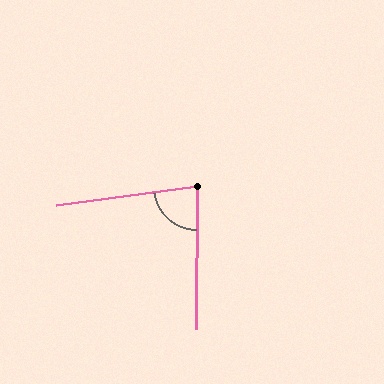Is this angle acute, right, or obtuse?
It is acute.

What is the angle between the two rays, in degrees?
Approximately 82 degrees.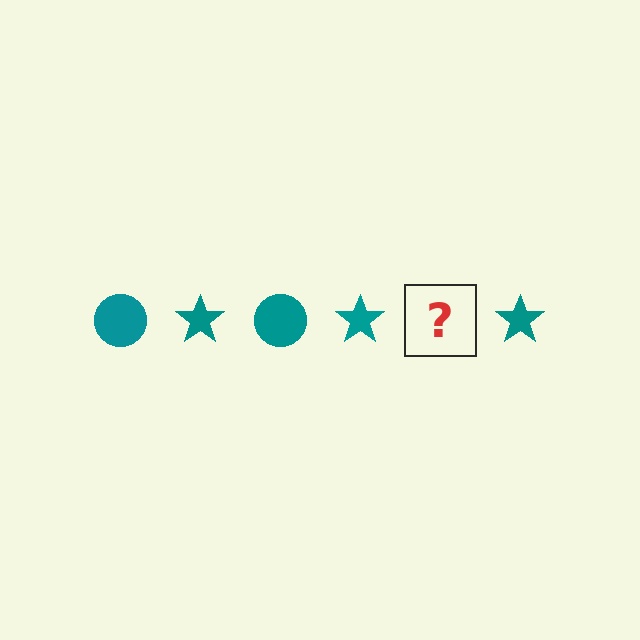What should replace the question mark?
The question mark should be replaced with a teal circle.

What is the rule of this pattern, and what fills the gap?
The rule is that the pattern cycles through circle, star shapes in teal. The gap should be filled with a teal circle.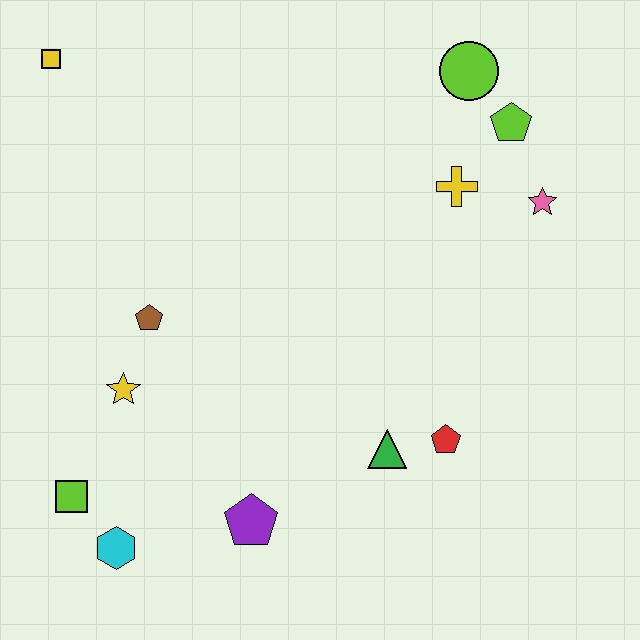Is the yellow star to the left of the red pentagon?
Yes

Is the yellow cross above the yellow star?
Yes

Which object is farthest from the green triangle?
The yellow square is farthest from the green triangle.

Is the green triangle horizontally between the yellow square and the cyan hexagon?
No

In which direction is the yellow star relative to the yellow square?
The yellow star is below the yellow square.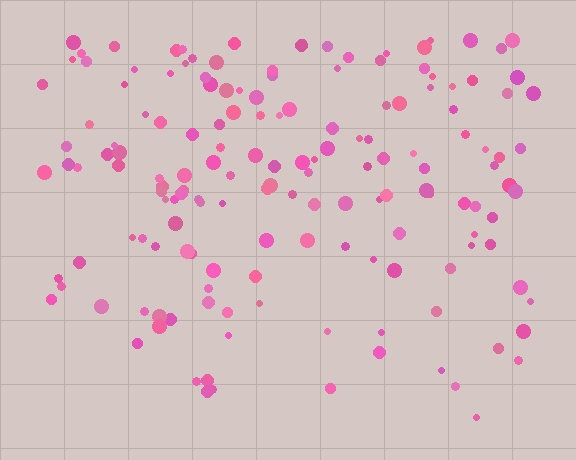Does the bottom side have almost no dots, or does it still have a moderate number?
Still a moderate number, just noticeably fewer than the top.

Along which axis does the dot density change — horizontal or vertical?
Vertical.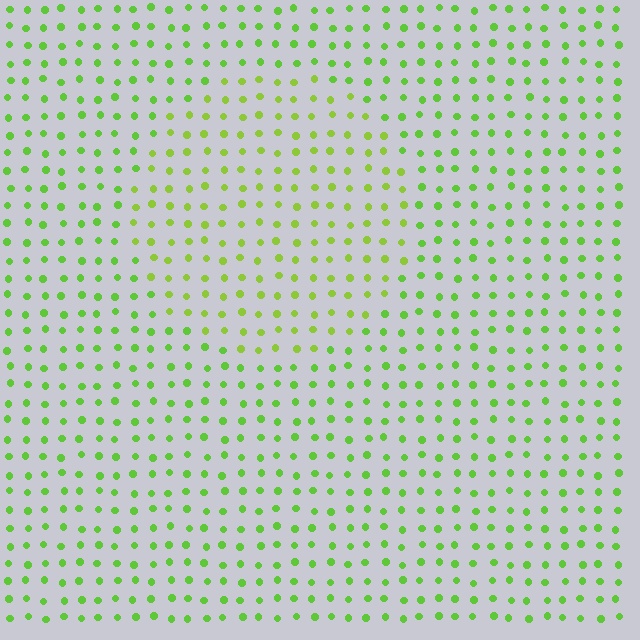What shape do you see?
I see a circle.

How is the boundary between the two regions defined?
The boundary is defined purely by a slight shift in hue (about 20 degrees). Spacing, size, and orientation are identical on both sides.